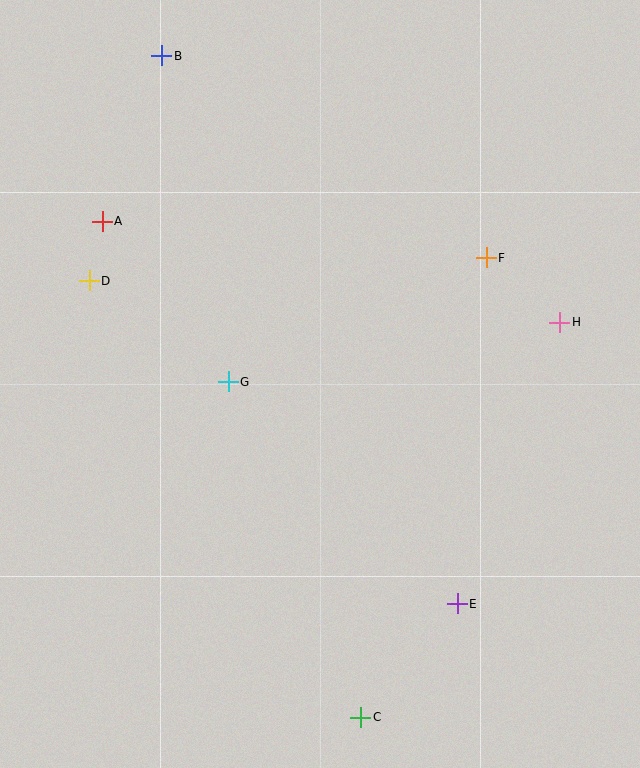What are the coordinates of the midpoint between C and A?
The midpoint between C and A is at (231, 469).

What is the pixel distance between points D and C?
The distance between D and C is 514 pixels.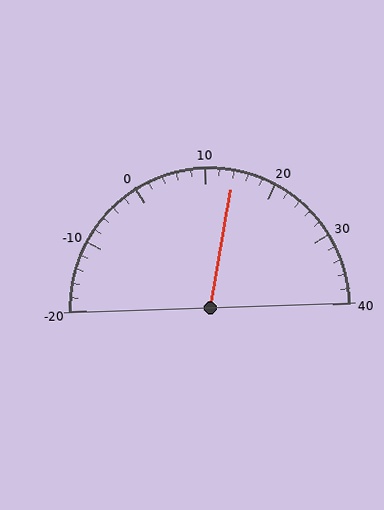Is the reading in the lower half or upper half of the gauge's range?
The reading is in the upper half of the range (-20 to 40).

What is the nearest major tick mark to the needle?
The nearest major tick mark is 10.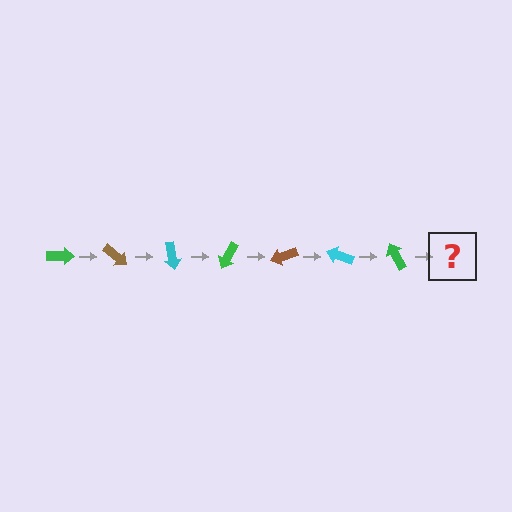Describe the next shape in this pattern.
It should be a brown arrow, rotated 280 degrees from the start.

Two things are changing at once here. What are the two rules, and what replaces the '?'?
The two rules are that it rotates 40 degrees each step and the color cycles through green, brown, and cyan. The '?' should be a brown arrow, rotated 280 degrees from the start.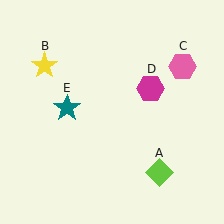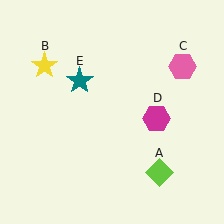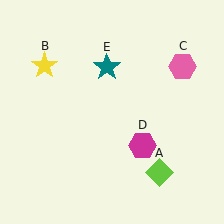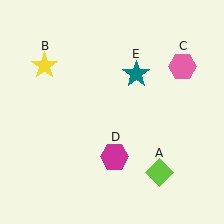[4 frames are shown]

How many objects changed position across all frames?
2 objects changed position: magenta hexagon (object D), teal star (object E).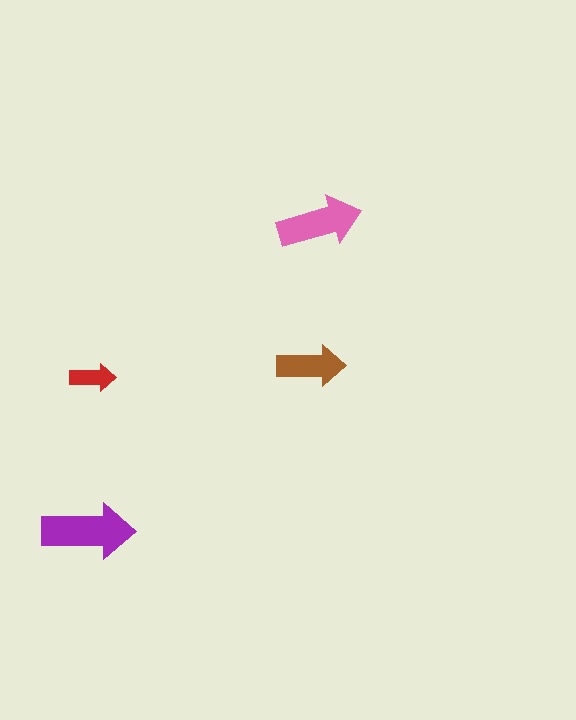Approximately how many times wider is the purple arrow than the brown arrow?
About 1.5 times wider.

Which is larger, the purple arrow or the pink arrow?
The purple one.